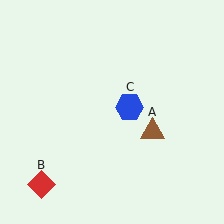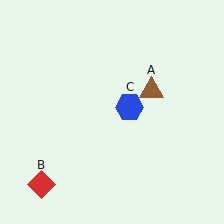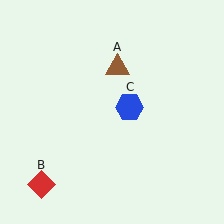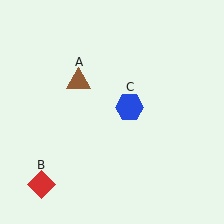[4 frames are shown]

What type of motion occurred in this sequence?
The brown triangle (object A) rotated counterclockwise around the center of the scene.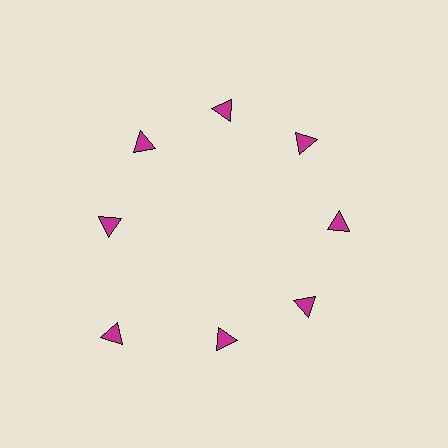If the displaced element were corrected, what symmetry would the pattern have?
It would have 8-fold rotational symmetry — the pattern would map onto itself every 45 degrees.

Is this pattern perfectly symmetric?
No. The 8 magenta triangles are arranged in a ring, but one element near the 8 o'clock position is pushed outward from the center, breaking the 8-fold rotational symmetry.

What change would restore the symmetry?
The symmetry would be restored by moving it inward, back onto the ring so that all 8 triangles sit at equal angles and equal distance from the center.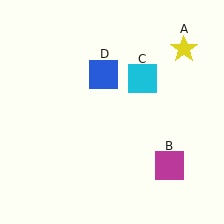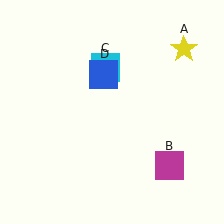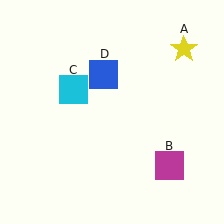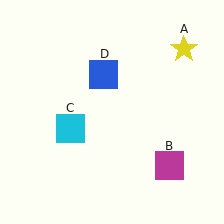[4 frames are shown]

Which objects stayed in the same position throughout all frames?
Yellow star (object A) and magenta square (object B) and blue square (object D) remained stationary.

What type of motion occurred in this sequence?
The cyan square (object C) rotated counterclockwise around the center of the scene.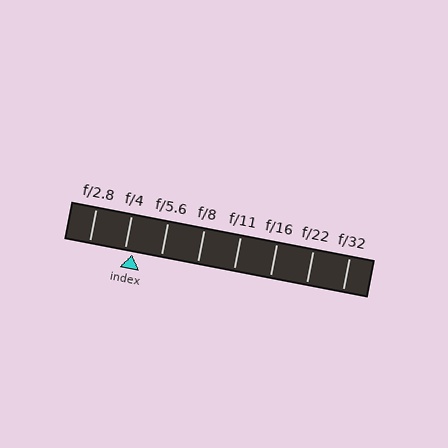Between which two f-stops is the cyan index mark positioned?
The index mark is between f/4 and f/5.6.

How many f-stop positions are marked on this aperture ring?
There are 8 f-stop positions marked.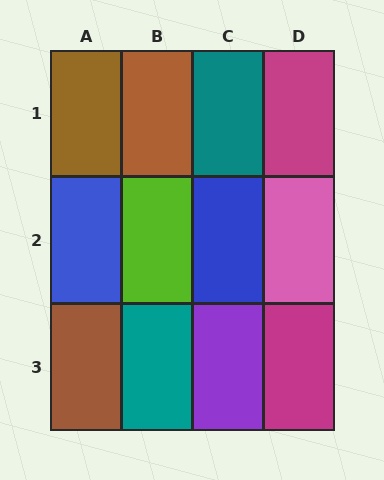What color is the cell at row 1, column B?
Brown.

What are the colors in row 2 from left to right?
Blue, lime, blue, pink.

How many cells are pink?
1 cell is pink.